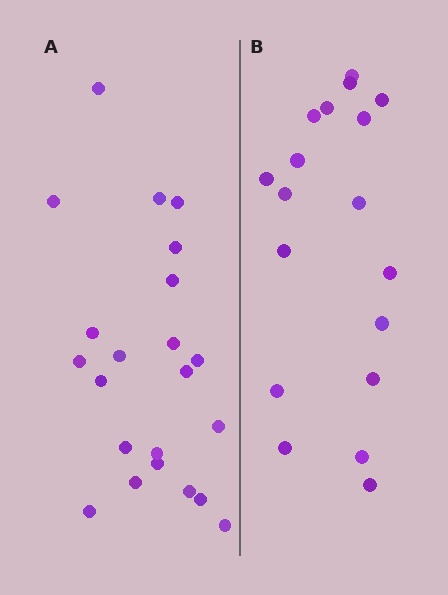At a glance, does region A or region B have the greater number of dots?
Region A (the left region) has more dots.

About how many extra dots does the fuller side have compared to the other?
Region A has about 4 more dots than region B.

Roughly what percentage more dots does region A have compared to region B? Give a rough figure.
About 20% more.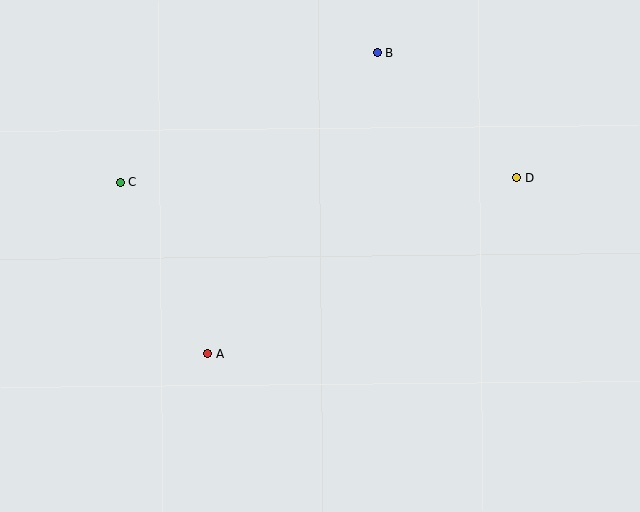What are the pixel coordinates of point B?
Point B is at (377, 53).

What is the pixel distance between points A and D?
The distance between A and D is 356 pixels.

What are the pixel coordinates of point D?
Point D is at (517, 178).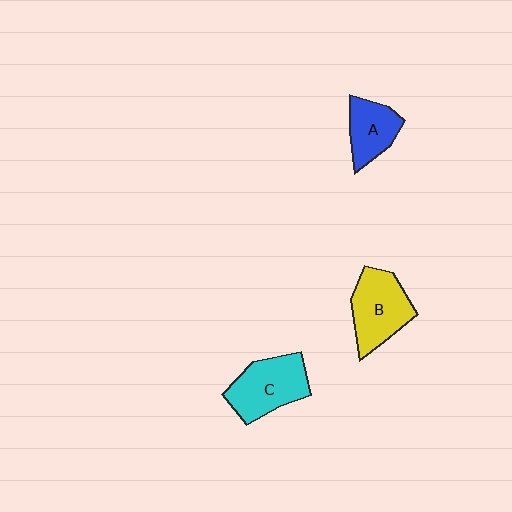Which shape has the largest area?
Shape C (cyan).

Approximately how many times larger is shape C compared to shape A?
Approximately 1.4 times.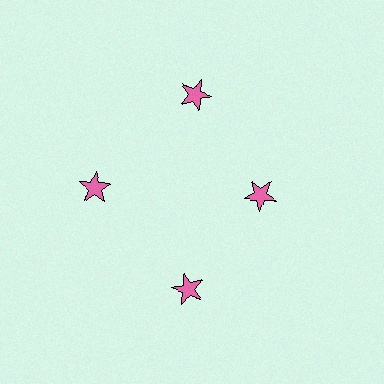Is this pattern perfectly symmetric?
No. The 4 pink stars are arranged in a ring, but one element near the 3 o'clock position is pulled inward toward the center, breaking the 4-fold rotational symmetry.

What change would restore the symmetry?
The symmetry would be restored by moving it outward, back onto the ring so that all 4 stars sit at equal angles and equal distance from the center.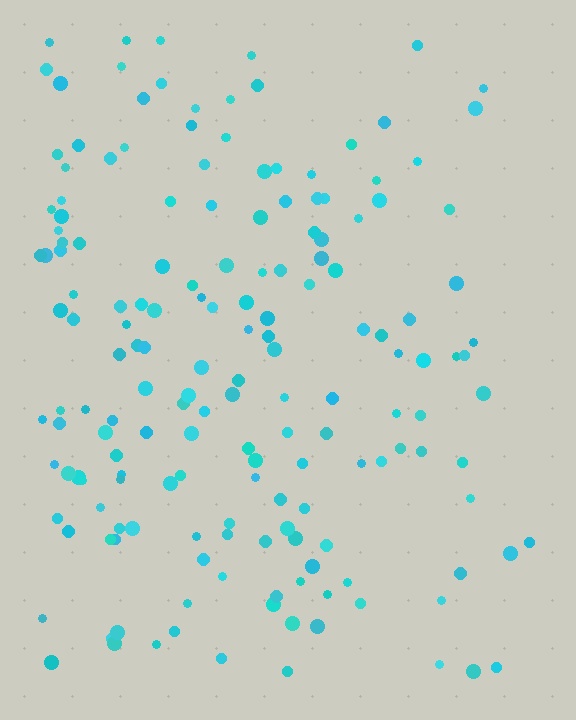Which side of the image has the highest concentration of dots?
The left.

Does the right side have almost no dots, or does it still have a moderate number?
Still a moderate number, just noticeably fewer than the left.